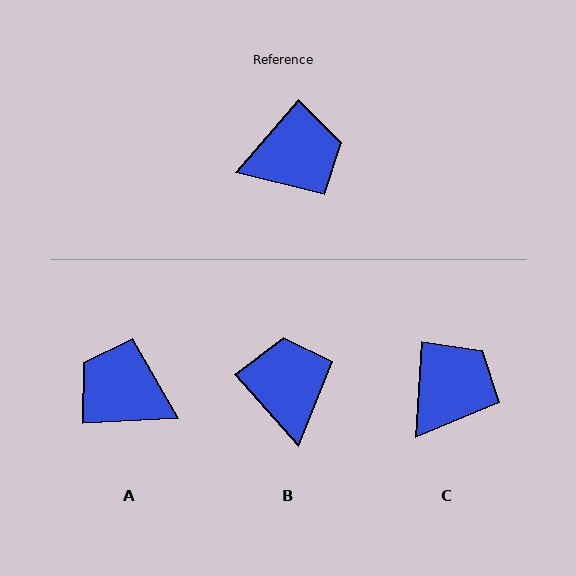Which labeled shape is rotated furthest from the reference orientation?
A, about 134 degrees away.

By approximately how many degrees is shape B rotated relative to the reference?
Approximately 82 degrees counter-clockwise.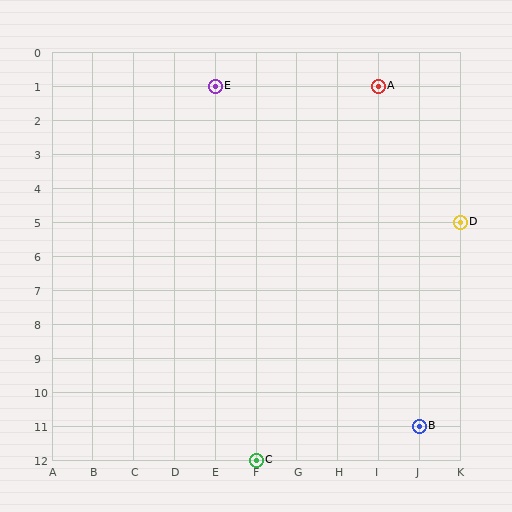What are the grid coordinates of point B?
Point B is at grid coordinates (J, 11).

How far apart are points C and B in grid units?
Points C and B are 4 columns and 1 row apart (about 4.1 grid units diagonally).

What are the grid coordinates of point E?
Point E is at grid coordinates (E, 1).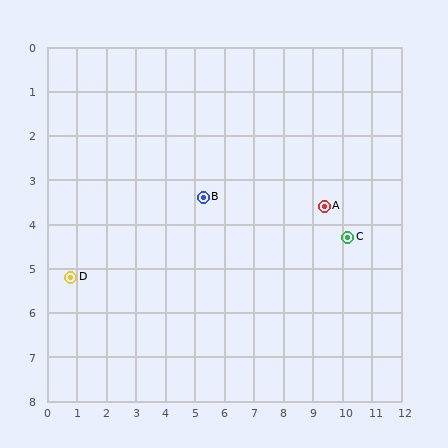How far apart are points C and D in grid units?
Points C and D are about 9.4 grid units apart.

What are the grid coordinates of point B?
Point B is at approximately (5.3, 3.4).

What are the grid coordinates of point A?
Point A is at approximately (9.4, 3.6).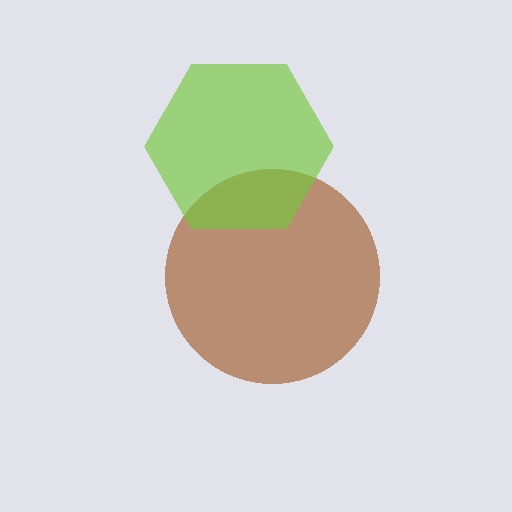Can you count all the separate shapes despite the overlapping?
Yes, there are 2 separate shapes.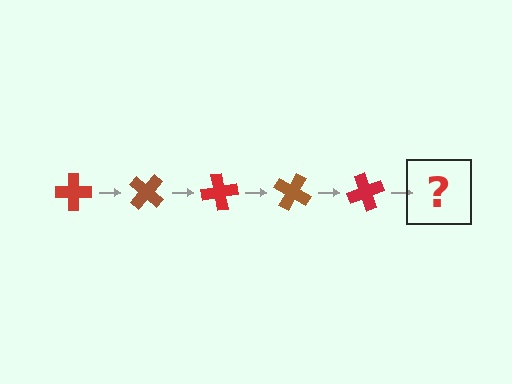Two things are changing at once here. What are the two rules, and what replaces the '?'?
The two rules are that it rotates 40 degrees each step and the color cycles through red and brown. The '?' should be a brown cross, rotated 200 degrees from the start.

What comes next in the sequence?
The next element should be a brown cross, rotated 200 degrees from the start.